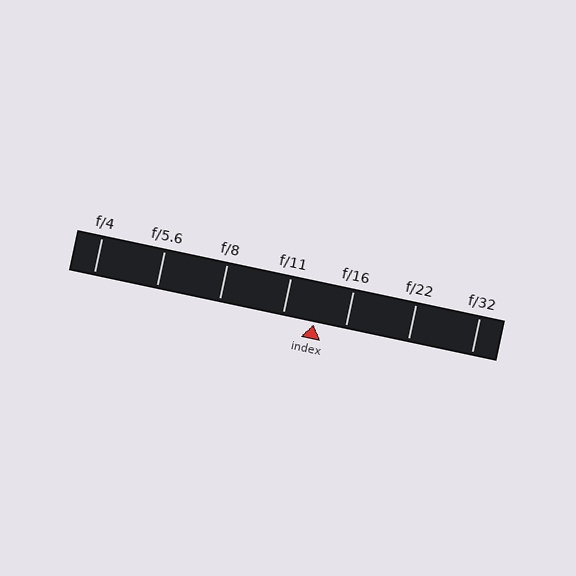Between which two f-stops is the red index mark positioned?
The index mark is between f/11 and f/16.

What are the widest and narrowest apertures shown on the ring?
The widest aperture shown is f/4 and the narrowest is f/32.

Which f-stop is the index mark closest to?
The index mark is closest to f/16.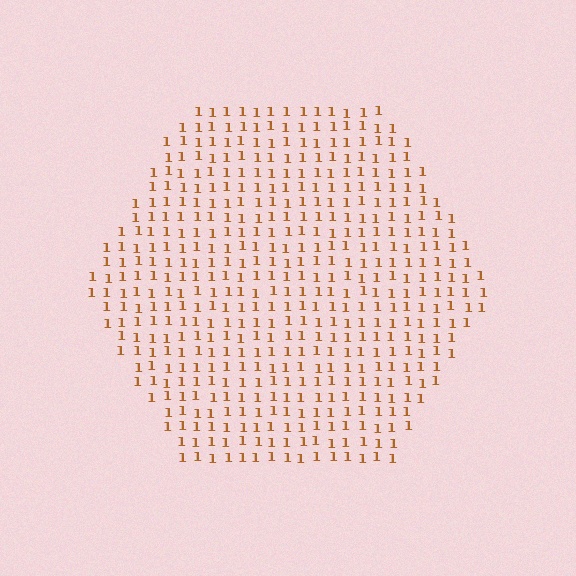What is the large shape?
The large shape is a hexagon.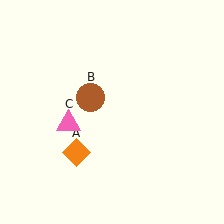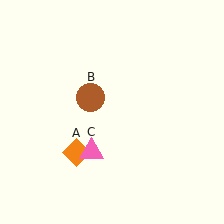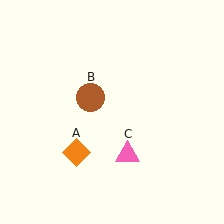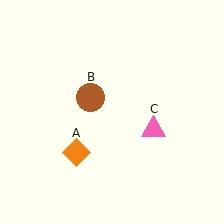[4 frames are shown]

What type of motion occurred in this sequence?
The pink triangle (object C) rotated counterclockwise around the center of the scene.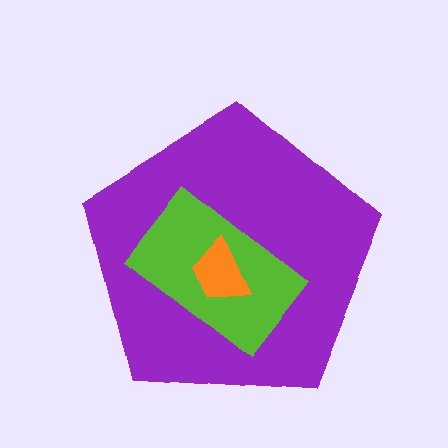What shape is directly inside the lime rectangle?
The orange trapezoid.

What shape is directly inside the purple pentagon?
The lime rectangle.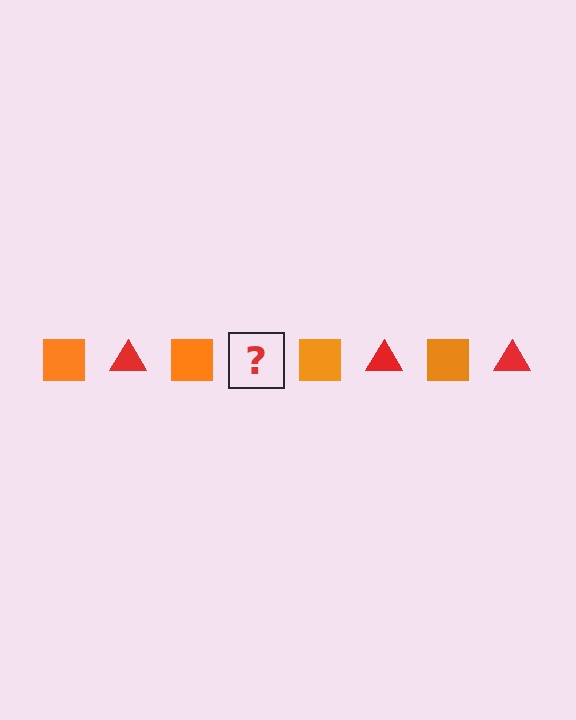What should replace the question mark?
The question mark should be replaced with a red triangle.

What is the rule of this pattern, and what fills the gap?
The rule is that the pattern alternates between orange square and red triangle. The gap should be filled with a red triangle.